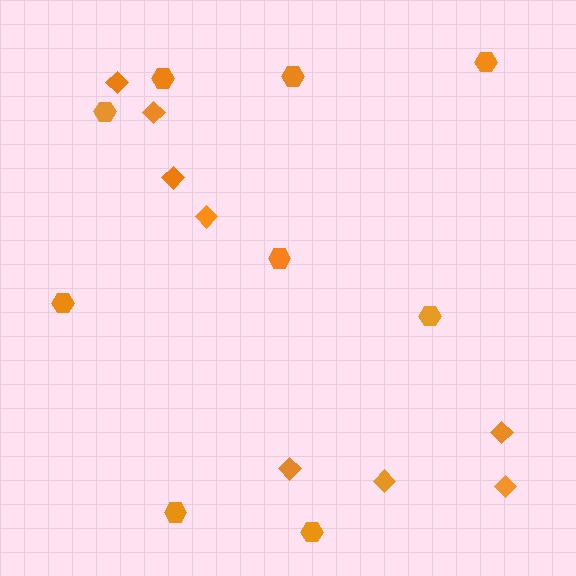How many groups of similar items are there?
There are 2 groups: one group of diamonds (8) and one group of hexagons (9).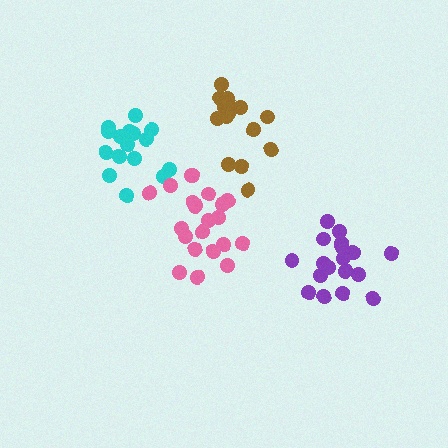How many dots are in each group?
Group 1: 16 dots, Group 2: 18 dots, Group 3: 21 dots, Group 4: 15 dots (70 total).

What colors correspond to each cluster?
The clusters are colored: cyan, purple, pink, brown.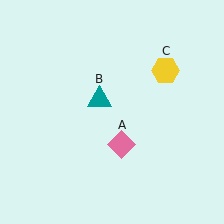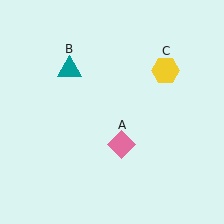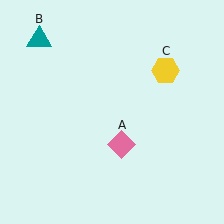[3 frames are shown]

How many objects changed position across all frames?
1 object changed position: teal triangle (object B).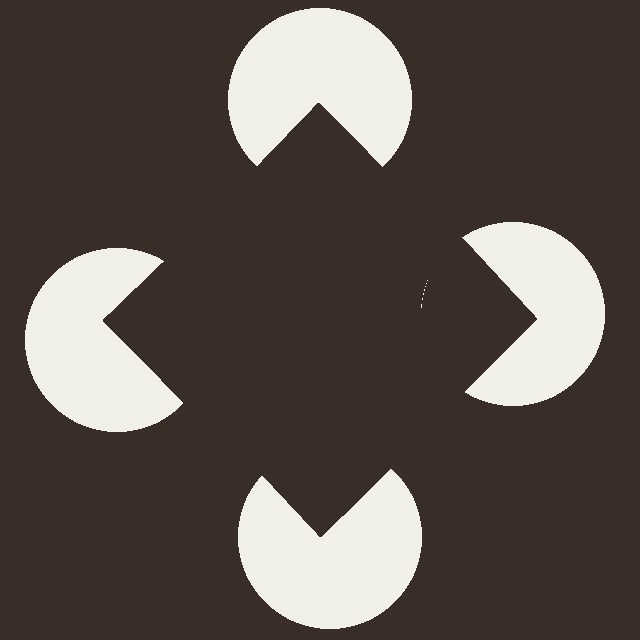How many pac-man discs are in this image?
There are 4 — one at each vertex of the illusory square.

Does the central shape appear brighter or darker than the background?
It typically appears slightly darker than the background, even though no actual brightness change is drawn.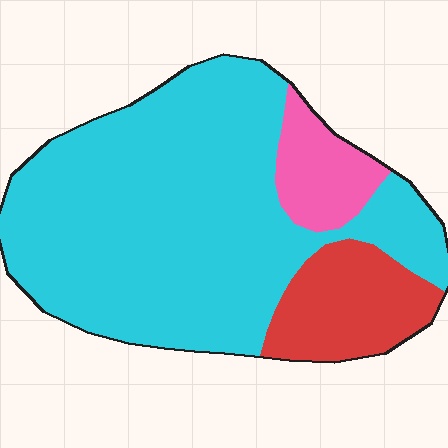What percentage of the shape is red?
Red covers 16% of the shape.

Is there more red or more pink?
Red.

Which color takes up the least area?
Pink, at roughly 10%.